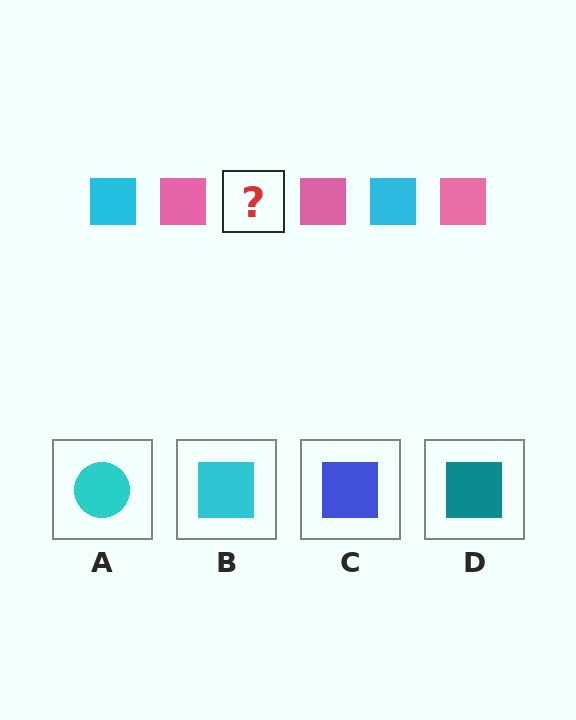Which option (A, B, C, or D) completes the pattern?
B.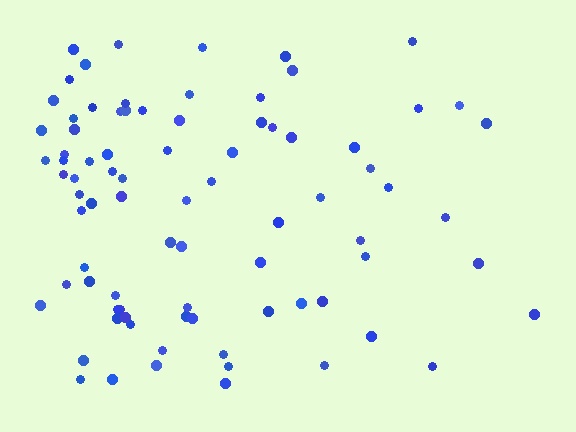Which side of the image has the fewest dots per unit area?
The right.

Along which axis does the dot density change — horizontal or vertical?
Horizontal.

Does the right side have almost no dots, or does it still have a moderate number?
Still a moderate number, just noticeably fewer than the left.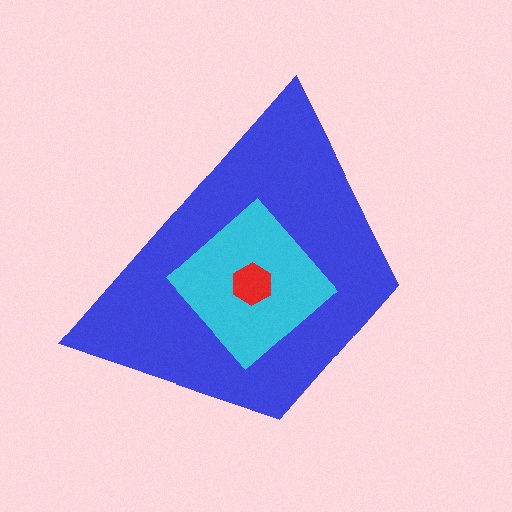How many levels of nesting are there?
3.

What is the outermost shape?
The blue trapezoid.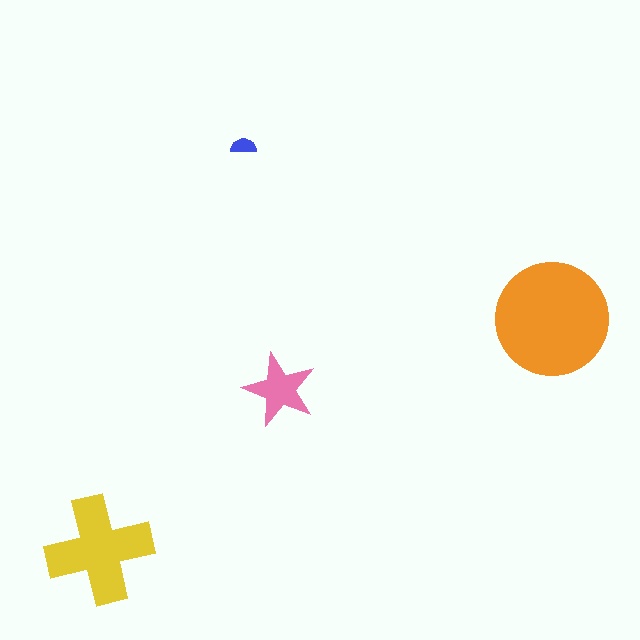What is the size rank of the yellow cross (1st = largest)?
2nd.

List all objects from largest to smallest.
The orange circle, the yellow cross, the pink star, the blue semicircle.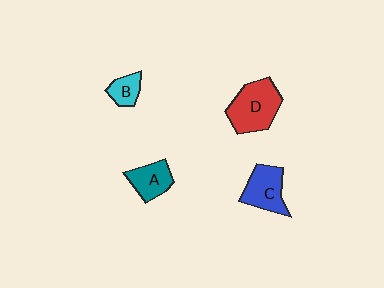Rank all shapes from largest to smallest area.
From largest to smallest: D (red), C (blue), A (teal), B (cyan).